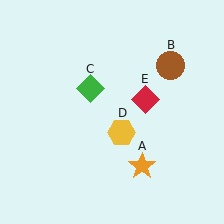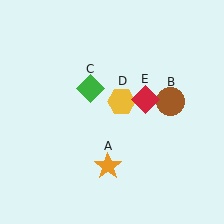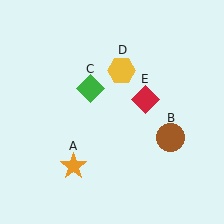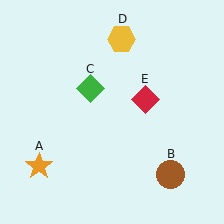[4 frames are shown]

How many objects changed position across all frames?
3 objects changed position: orange star (object A), brown circle (object B), yellow hexagon (object D).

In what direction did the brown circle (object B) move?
The brown circle (object B) moved down.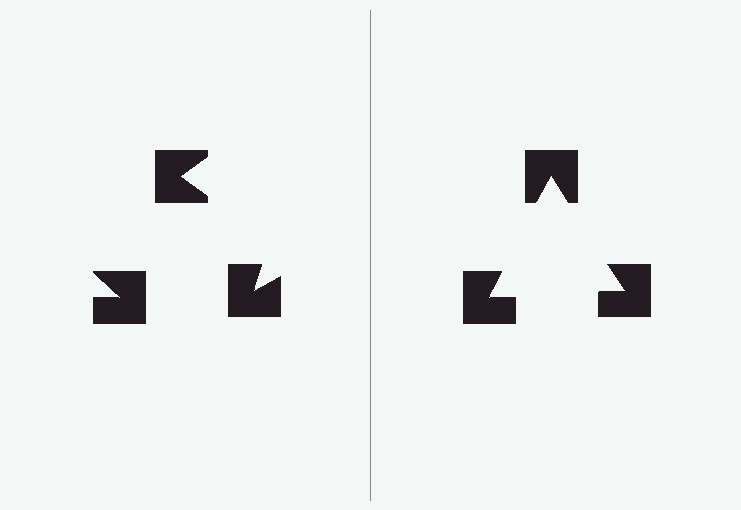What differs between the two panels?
The notched squares are positioned identically on both sides; only the wedge orientations differ. On the right they align to a triangle; on the left they are misaligned.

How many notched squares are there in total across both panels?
6 — 3 on each side.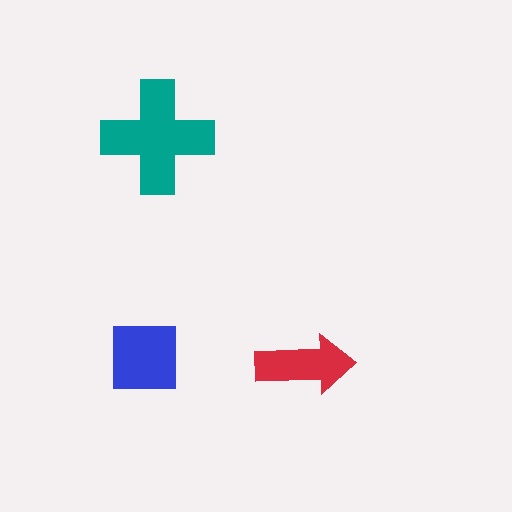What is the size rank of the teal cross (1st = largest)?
1st.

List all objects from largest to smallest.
The teal cross, the blue square, the red arrow.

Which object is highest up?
The teal cross is topmost.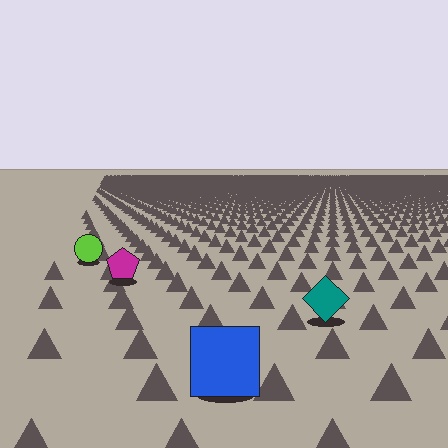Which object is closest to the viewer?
The blue square is closest. The texture marks near it are larger and more spread out.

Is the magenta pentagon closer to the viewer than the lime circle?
Yes. The magenta pentagon is closer — you can tell from the texture gradient: the ground texture is coarser near it.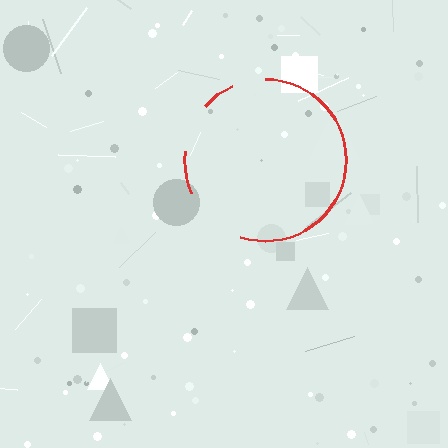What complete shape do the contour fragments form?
The contour fragments form a circle.